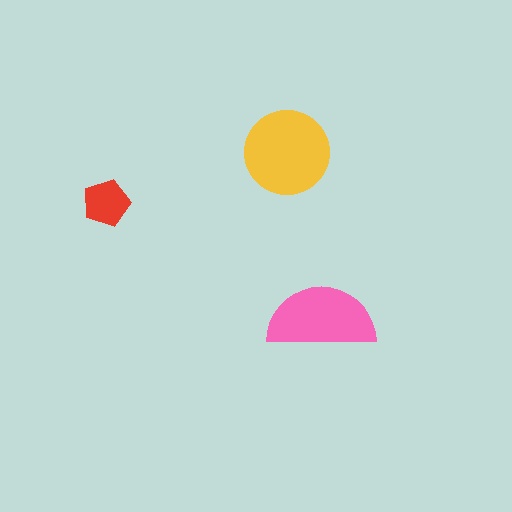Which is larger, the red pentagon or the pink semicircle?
The pink semicircle.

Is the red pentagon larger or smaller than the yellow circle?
Smaller.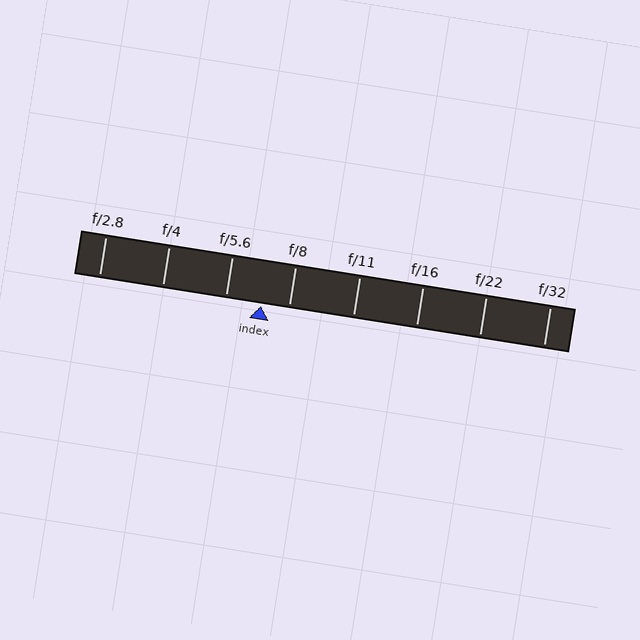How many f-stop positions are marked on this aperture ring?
There are 8 f-stop positions marked.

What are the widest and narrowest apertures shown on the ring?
The widest aperture shown is f/2.8 and the narrowest is f/32.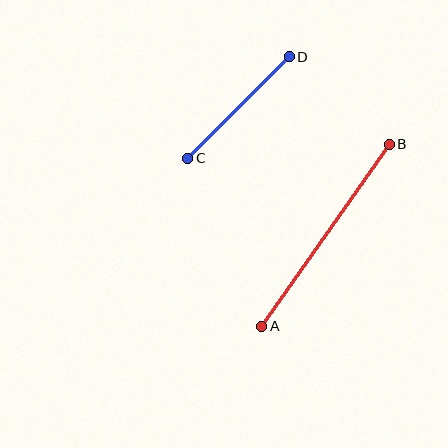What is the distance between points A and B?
The distance is approximately 222 pixels.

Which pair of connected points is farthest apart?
Points A and B are farthest apart.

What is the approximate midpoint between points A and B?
The midpoint is at approximately (326, 235) pixels.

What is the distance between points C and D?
The distance is approximately 144 pixels.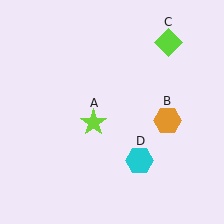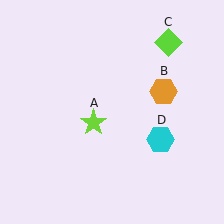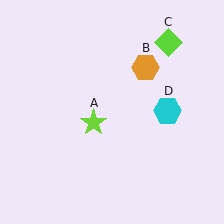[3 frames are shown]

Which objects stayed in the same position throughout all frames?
Lime star (object A) and lime diamond (object C) remained stationary.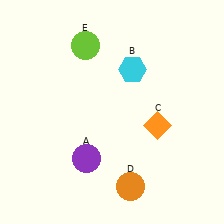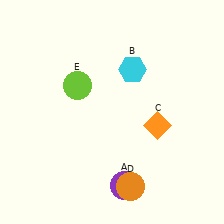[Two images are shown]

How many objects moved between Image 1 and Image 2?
2 objects moved between the two images.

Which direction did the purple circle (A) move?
The purple circle (A) moved right.